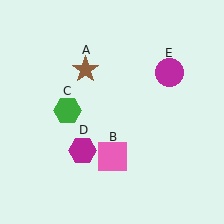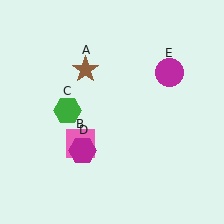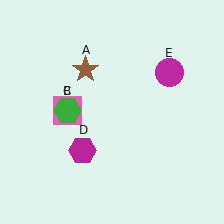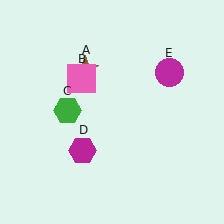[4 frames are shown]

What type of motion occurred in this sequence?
The pink square (object B) rotated clockwise around the center of the scene.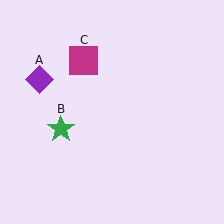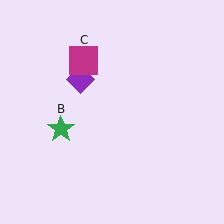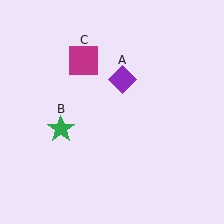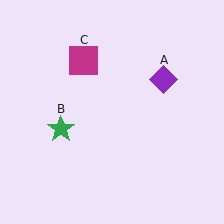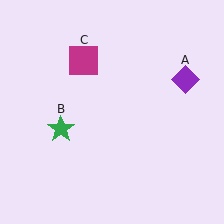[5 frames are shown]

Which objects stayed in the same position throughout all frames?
Green star (object B) and magenta square (object C) remained stationary.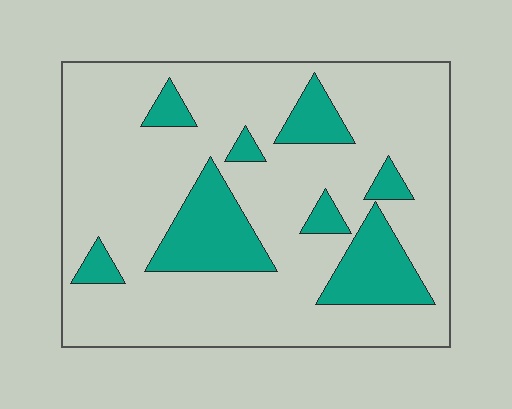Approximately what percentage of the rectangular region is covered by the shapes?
Approximately 20%.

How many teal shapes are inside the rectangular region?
8.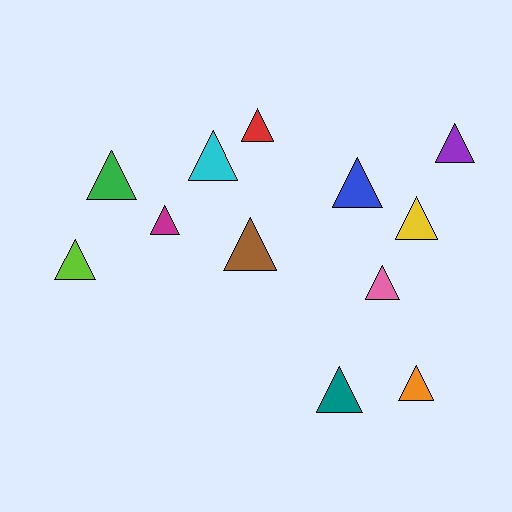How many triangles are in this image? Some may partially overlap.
There are 12 triangles.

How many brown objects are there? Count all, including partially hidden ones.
There is 1 brown object.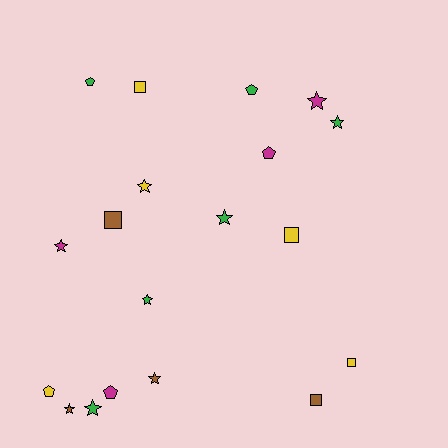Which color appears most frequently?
Green, with 6 objects.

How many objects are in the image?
There are 19 objects.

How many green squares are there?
There are no green squares.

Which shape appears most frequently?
Star, with 9 objects.